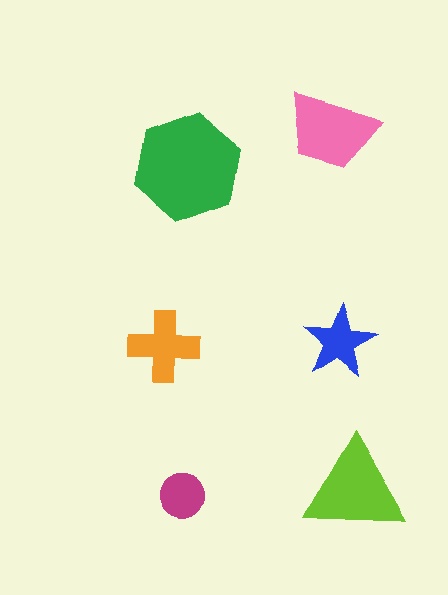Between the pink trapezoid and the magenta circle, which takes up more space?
The pink trapezoid.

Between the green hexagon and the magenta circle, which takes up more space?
The green hexagon.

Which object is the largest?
The green hexagon.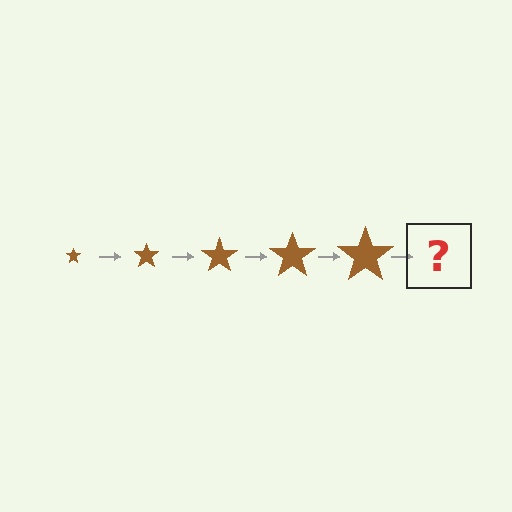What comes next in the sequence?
The next element should be a brown star, larger than the previous one.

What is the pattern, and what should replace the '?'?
The pattern is that the star gets progressively larger each step. The '?' should be a brown star, larger than the previous one.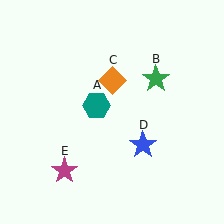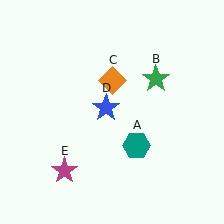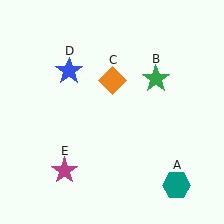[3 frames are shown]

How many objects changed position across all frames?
2 objects changed position: teal hexagon (object A), blue star (object D).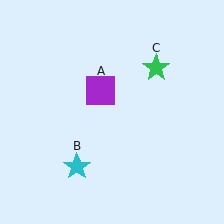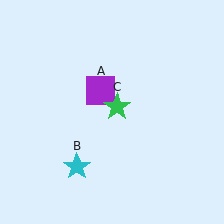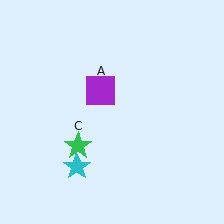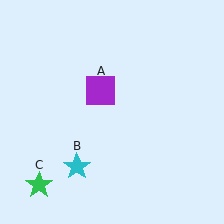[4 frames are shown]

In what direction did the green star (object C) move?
The green star (object C) moved down and to the left.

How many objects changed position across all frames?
1 object changed position: green star (object C).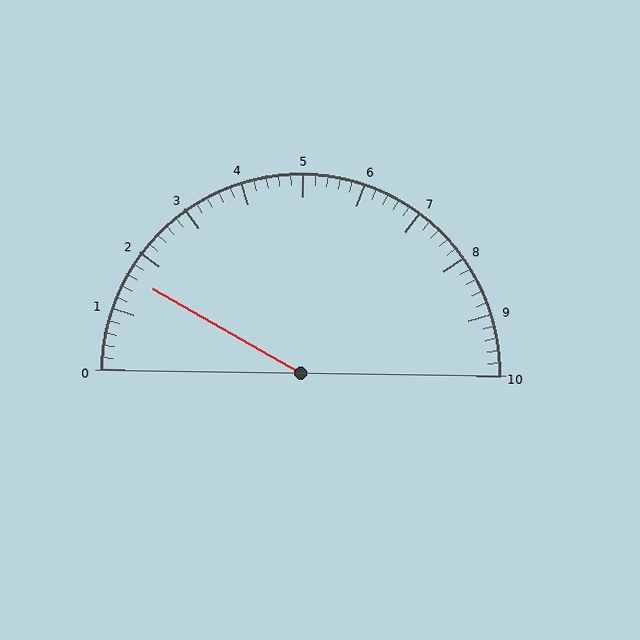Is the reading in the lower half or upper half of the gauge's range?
The reading is in the lower half of the range (0 to 10).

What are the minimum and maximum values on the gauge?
The gauge ranges from 0 to 10.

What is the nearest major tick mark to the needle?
The nearest major tick mark is 2.